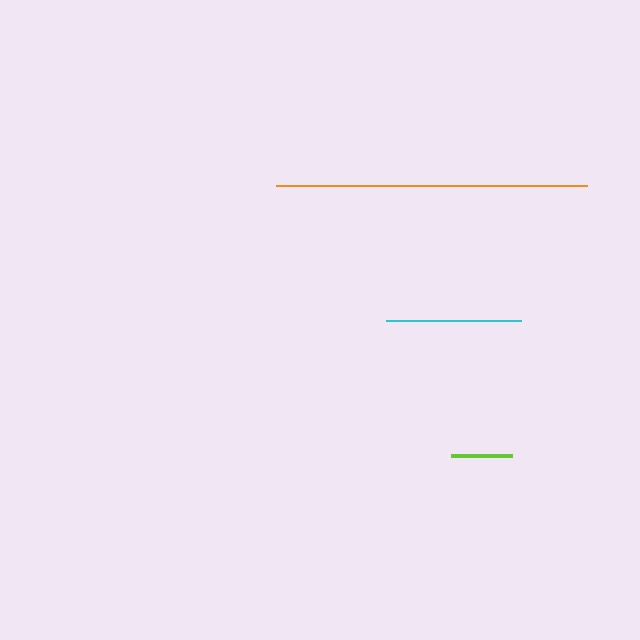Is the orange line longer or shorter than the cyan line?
The orange line is longer than the cyan line.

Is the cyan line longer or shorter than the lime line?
The cyan line is longer than the lime line.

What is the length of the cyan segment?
The cyan segment is approximately 135 pixels long.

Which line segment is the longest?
The orange line is the longest at approximately 312 pixels.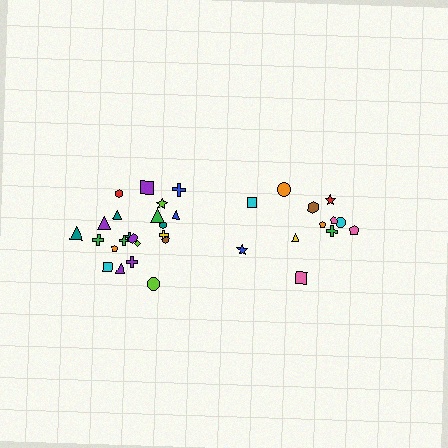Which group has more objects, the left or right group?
The left group.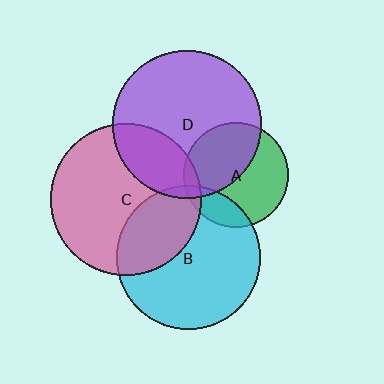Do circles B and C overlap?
Yes.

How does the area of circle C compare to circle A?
Approximately 2.1 times.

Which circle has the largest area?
Circle C (pink).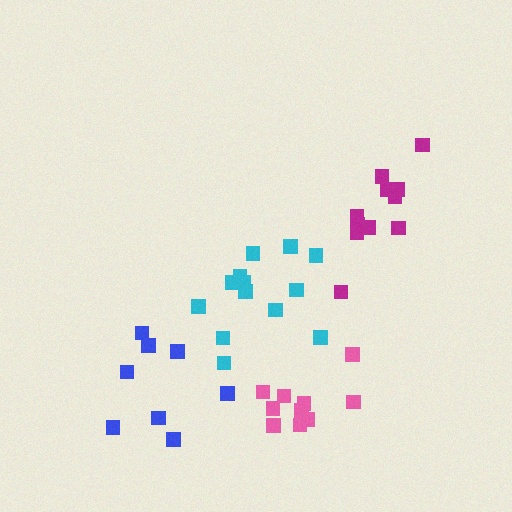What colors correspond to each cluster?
The clusters are colored: magenta, cyan, pink, blue.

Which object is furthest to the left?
The blue cluster is leftmost.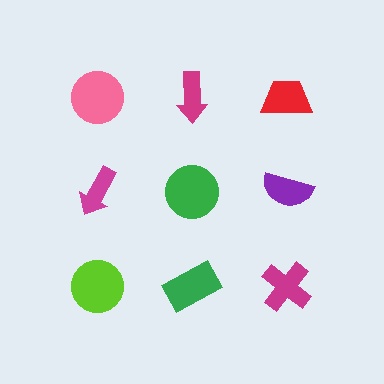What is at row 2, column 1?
A magenta arrow.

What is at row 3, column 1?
A lime circle.